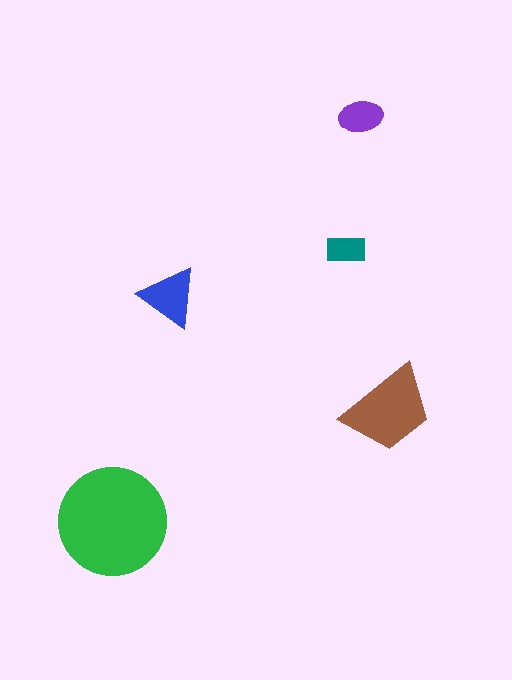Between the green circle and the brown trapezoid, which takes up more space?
The green circle.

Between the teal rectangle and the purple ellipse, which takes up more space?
The purple ellipse.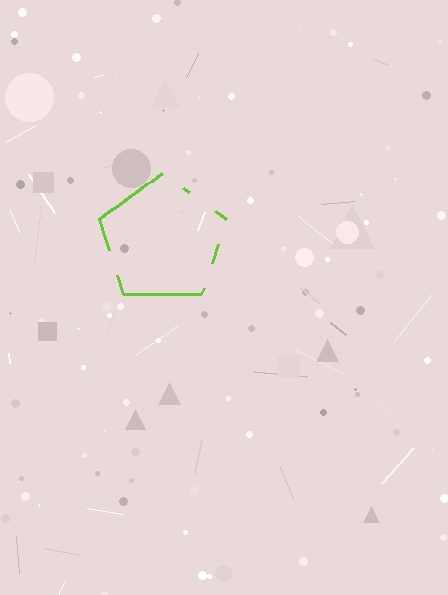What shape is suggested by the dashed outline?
The dashed outline suggests a pentagon.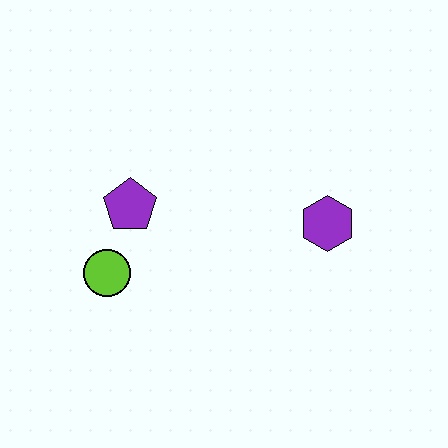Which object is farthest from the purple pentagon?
The purple hexagon is farthest from the purple pentagon.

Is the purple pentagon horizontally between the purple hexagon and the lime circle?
Yes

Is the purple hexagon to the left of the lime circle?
No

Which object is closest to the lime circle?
The purple pentagon is closest to the lime circle.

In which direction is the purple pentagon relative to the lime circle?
The purple pentagon is above the lime circle.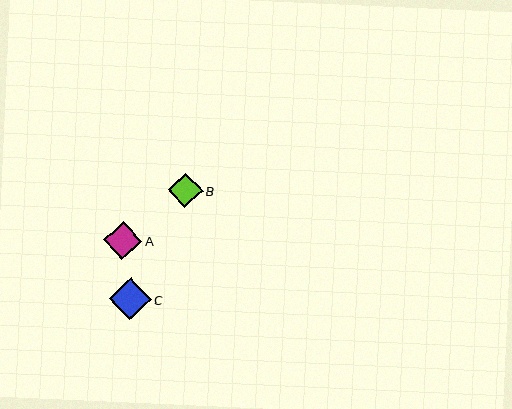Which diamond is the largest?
Diamond C is the largest with a size of approximately 42 pixels.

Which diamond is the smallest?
Diamond B is the smallest with a size of approximately 34 pixels.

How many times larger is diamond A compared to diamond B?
Diamond A is approximately 1.1 times the size of diamond B.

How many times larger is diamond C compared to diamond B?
Diamond C is approximately 1.2 times the size of diamond B.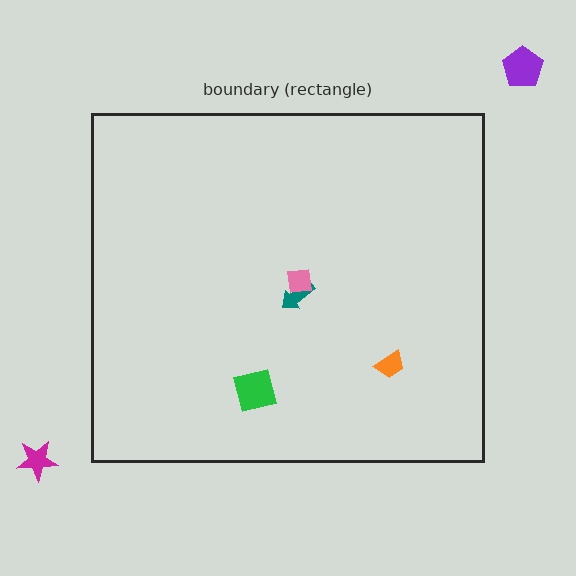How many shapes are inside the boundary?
4 inside, 2 outside.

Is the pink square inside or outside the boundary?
Inside.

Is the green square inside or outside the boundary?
Inside.